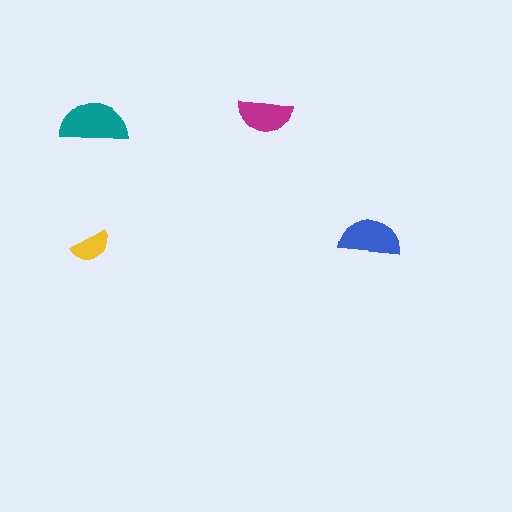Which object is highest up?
The magenta semicircle is topmost.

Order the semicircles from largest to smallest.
the teal one, the blue one, the magenta one, the yellow one.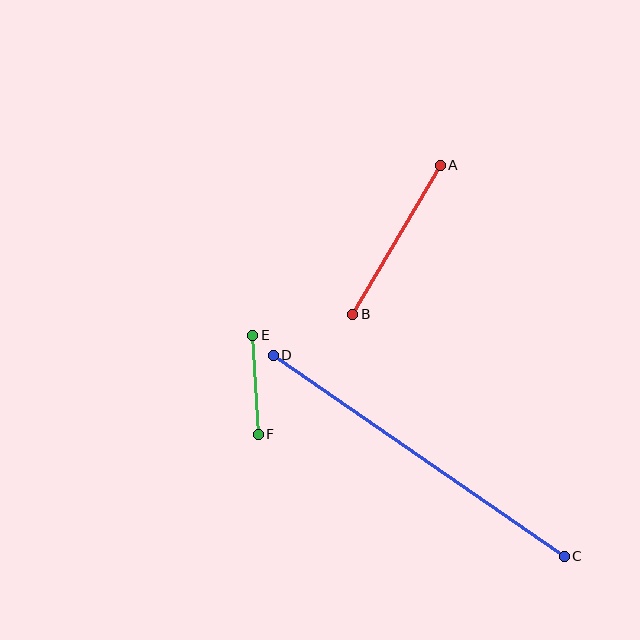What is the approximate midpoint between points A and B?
The midpoint is at approximately (396, 240) pixels.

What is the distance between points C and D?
The distance is approximately 354 pixels.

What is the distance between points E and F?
The distance is approximately 99 pixels.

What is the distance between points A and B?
The distance is approximately 173 pixels.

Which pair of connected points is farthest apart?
Points C and D are farthest apart.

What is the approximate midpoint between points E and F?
The midpoint is at approximately (256, 385) pixels.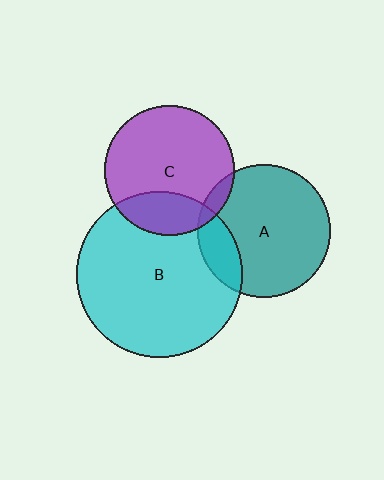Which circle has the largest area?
Circle B (cyan).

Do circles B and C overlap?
Yes.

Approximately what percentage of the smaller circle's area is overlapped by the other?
Approximately 25%.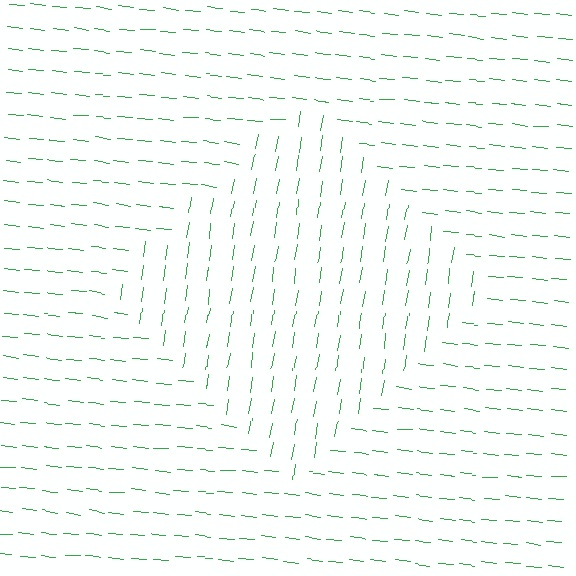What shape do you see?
I see a diamond.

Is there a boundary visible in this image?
Yes, there is a texture boundary formed by a change in line orientation.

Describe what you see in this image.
The image is filled with small green line segments. A diamond region in the image has lines oriented differently from the surrounding lines, creating a visible texture boundary.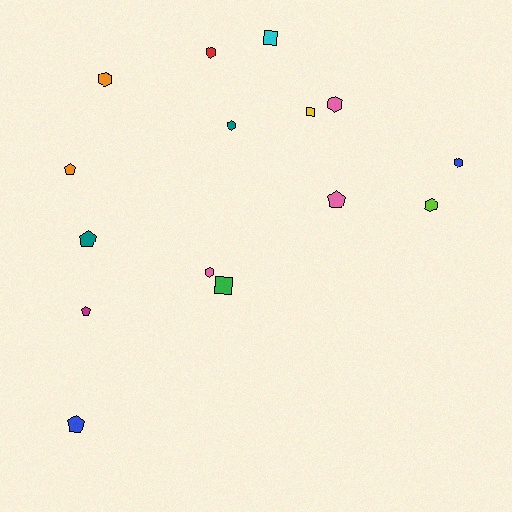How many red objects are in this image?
There is 1 red object.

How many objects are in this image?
There are 15 objects.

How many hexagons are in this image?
There are 7 hexagons.